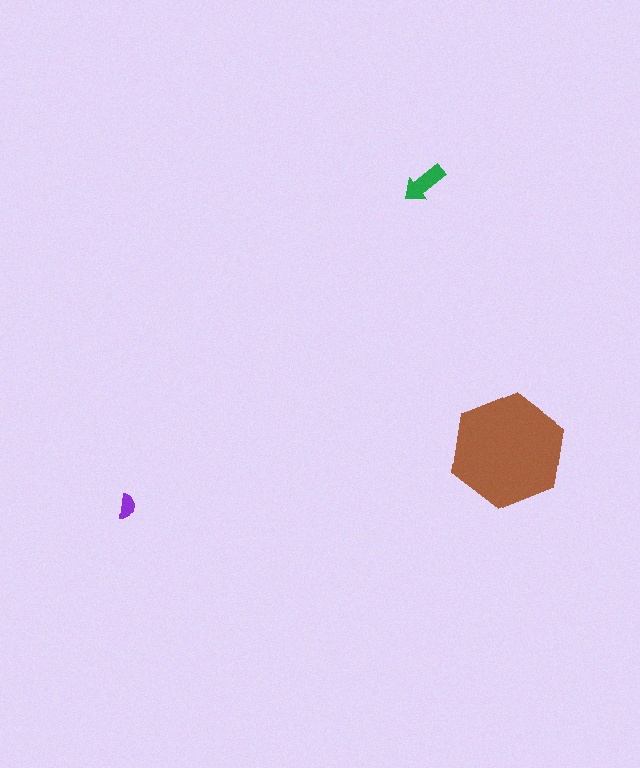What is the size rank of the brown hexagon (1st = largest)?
1st.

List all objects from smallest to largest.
The purple semicircle, the green arrow, the brown hexagon.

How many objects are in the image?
There are 3 objects in the image.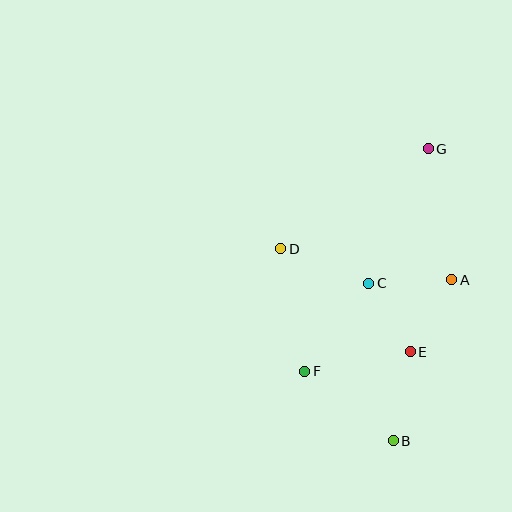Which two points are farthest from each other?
Points B and G are farthest from each other.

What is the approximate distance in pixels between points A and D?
The distance between A and D is approximately 174 pixels.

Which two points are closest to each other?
Points C and E are closest to each other.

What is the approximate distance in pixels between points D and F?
The distance between D and F is approximately 125 pixels.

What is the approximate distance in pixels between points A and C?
The distance between A and C is approximately 83 pixels.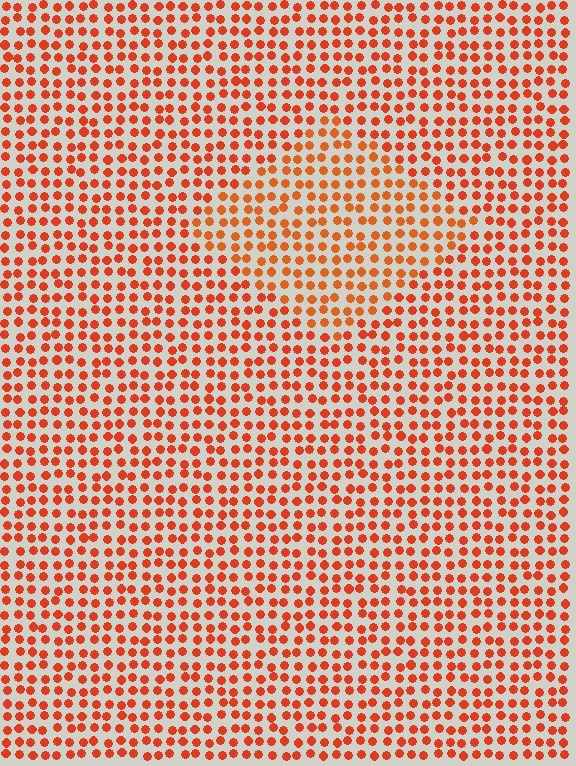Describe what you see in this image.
The image is filled with small red elements in a uniform arrangement. A diamond-shaped region is visible where the elements are tinted to a slightly different hue, forming a subtle color boundary.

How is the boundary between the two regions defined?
The boundary is defined purely by a slight shift in hue (about 13 degrees). Spacing, size, and orientation are identical on both sides.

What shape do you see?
I see a diamond.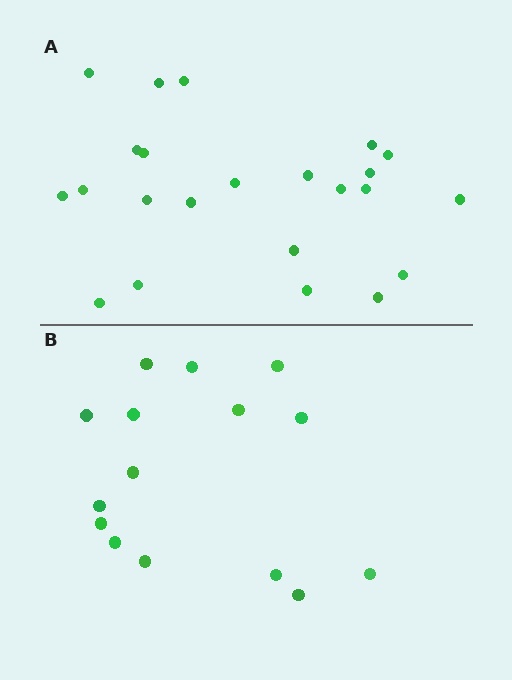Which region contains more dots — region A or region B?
Region A (the top region) has more dots.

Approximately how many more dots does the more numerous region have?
Region A has roughly 8 or so more dots than region B.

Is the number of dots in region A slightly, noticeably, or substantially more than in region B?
Region A has substantially more. The ratio is roughly 1.5 to 1.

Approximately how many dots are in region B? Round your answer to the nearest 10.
About 20 dots. (The exact count is 15, which rounds to 20.)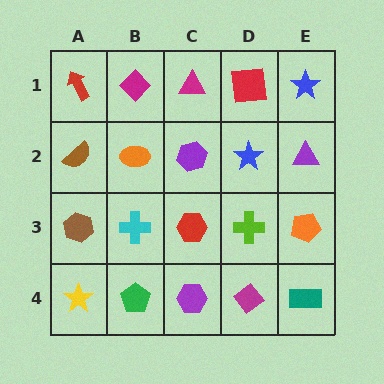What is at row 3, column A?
A brown hexagon.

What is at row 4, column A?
A yellow star.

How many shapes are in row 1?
5 shapes.